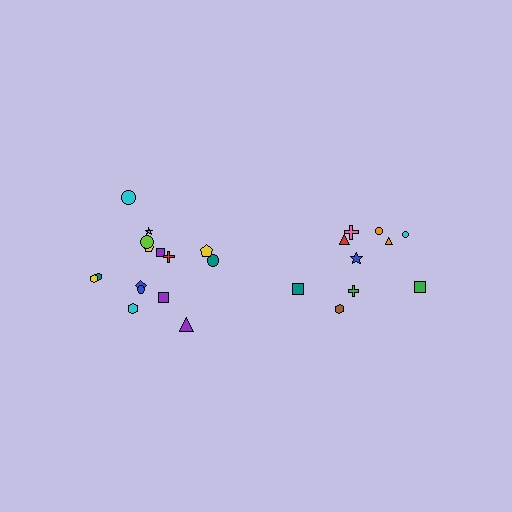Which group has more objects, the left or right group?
The left group.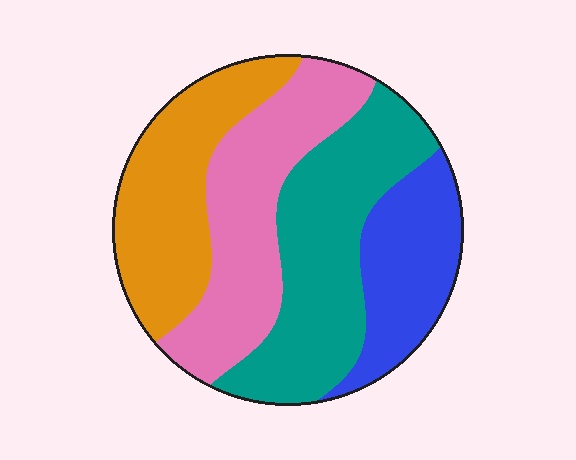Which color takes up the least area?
Blue, at roughly 20%.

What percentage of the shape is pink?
Pink takes up between a sixth and a third of the shape.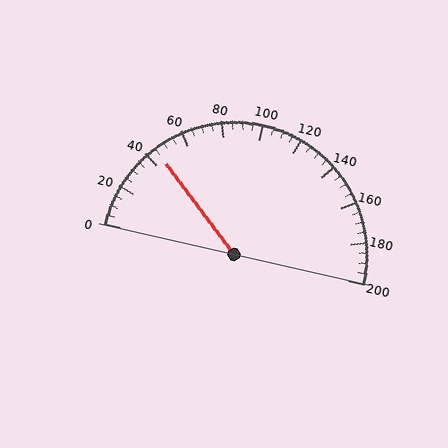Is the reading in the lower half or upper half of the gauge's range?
The reading is in the lower half of the range (0 to 200).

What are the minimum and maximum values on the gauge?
The gauge ranges from 0 to 200.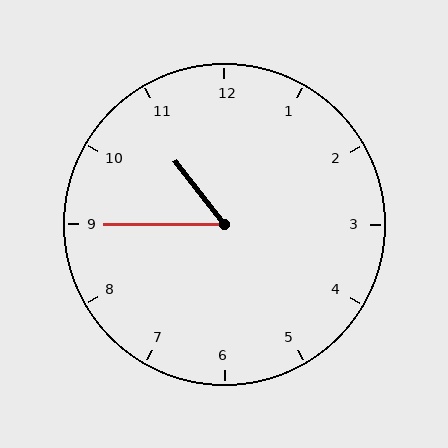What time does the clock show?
10:45.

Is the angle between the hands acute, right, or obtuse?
It is acute.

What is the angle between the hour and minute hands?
Approximately 52 degrees.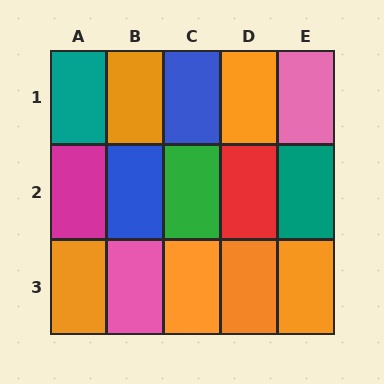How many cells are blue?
2 cells are blue.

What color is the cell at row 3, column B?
Pink.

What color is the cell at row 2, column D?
Red.